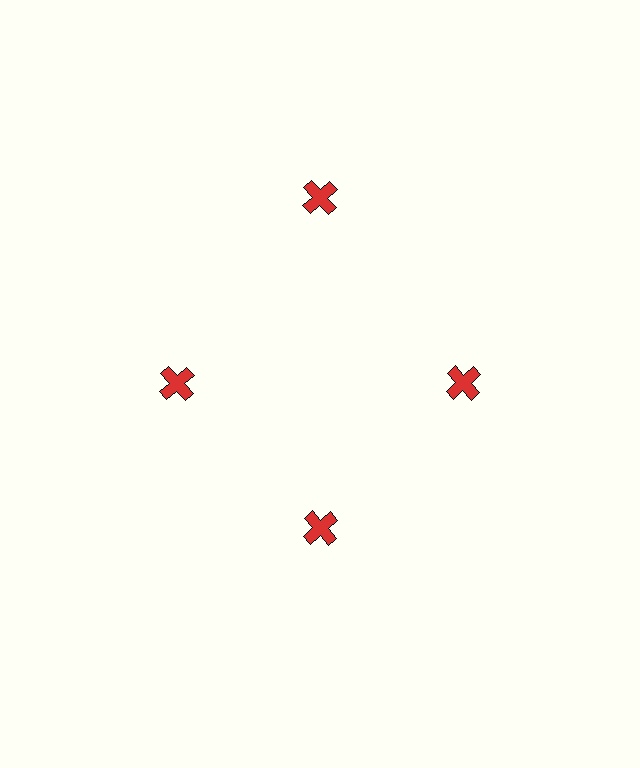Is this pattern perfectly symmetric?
No. The 4 red crosses are arranged in a ring, but one element near the 12 o'clock position is pushed outward from the center, breaking the 4-fold rotational symmetry.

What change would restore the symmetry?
The symmetry would be restored by moving it inward, back onto the ring so that all 4 crosses sit at equal angles and equal distance from the center.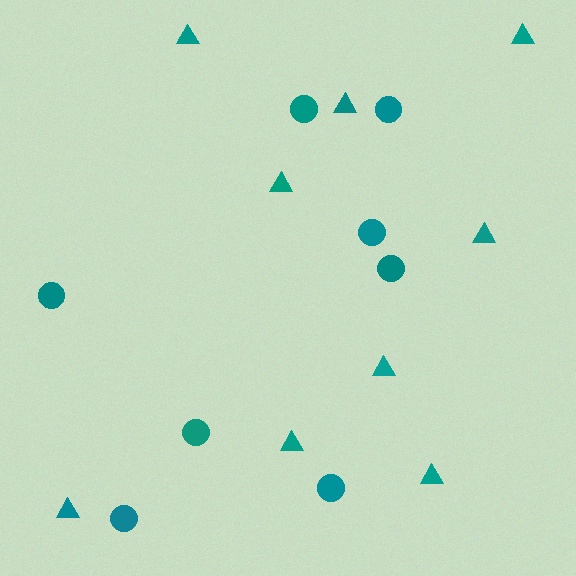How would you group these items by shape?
There are 2 groups: one group of triangles (9) and one group of circles (8).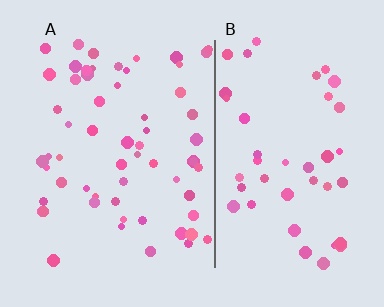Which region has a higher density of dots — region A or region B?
A (the left).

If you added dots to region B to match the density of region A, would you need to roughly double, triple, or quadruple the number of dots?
Approximately double.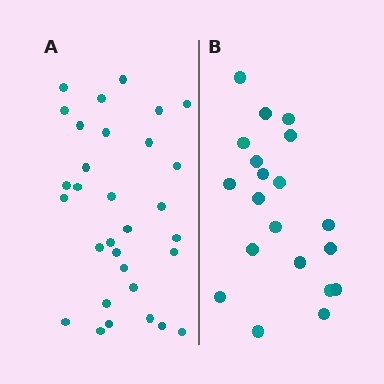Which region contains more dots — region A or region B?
Region A (the left region) has more dots.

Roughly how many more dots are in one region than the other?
Region A has roughly 12 or so more dots than region B.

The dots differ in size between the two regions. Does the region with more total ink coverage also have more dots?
No. Region B has more total ink coverage because its dots are larger, but region A actually contains more individual dots. Total area can be misleading — the number of items is what matters here.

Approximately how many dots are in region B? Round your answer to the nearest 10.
About 20 dots.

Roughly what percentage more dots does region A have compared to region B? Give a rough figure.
About 55% more.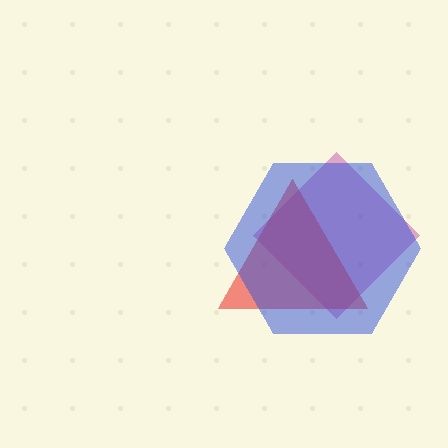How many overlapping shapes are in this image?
There are 3 overlapping shapes in the image.